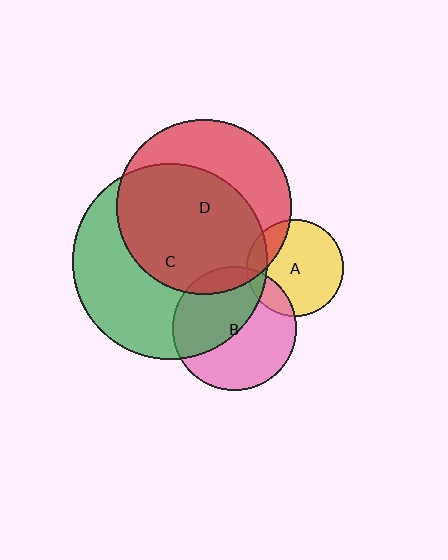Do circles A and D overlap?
Yes.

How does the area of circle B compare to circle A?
Approximately 1.6 times.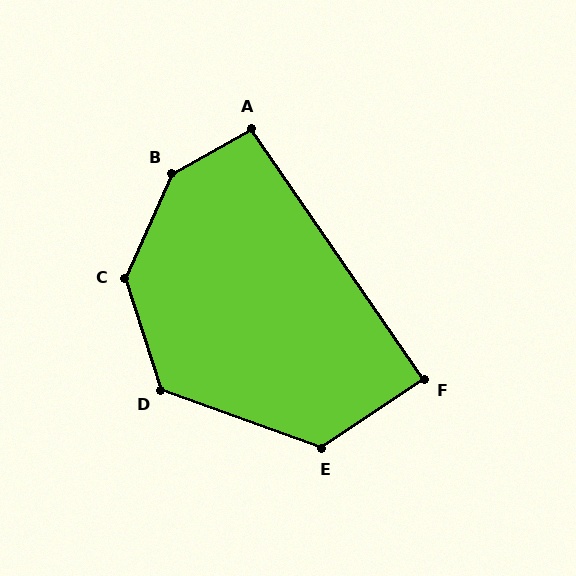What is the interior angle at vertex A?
Approximately 95 degrees (obtuse).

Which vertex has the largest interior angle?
B, at approximately 143 degrees.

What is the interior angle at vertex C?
Approximately 138 degrees (obtuse).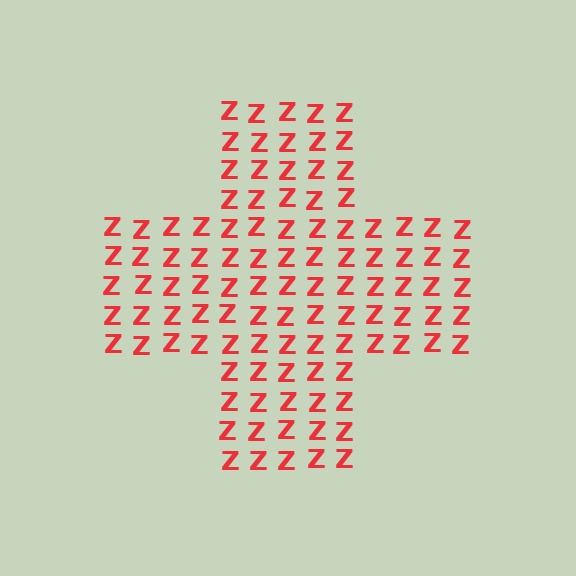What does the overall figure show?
The overall figure shows a cross.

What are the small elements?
The small elements are letter Z's.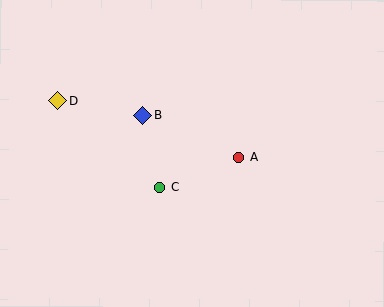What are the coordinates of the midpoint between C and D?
The midpoint between C and D is at (109, 144).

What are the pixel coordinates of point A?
Point A is at (239, 157).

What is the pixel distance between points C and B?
The distance between C and B is 74 pixels.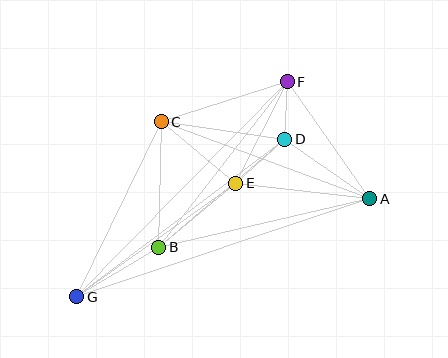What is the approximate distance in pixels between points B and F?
The distance between B and F is approximately 209 pixels.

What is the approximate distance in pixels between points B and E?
The distance between B and E is approximately 100 pixels.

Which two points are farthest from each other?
Points A and G are farthest from each other.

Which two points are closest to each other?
Points D and F are closest to each other.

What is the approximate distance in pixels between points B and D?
The distance between B and D is approximately 166 pixels.